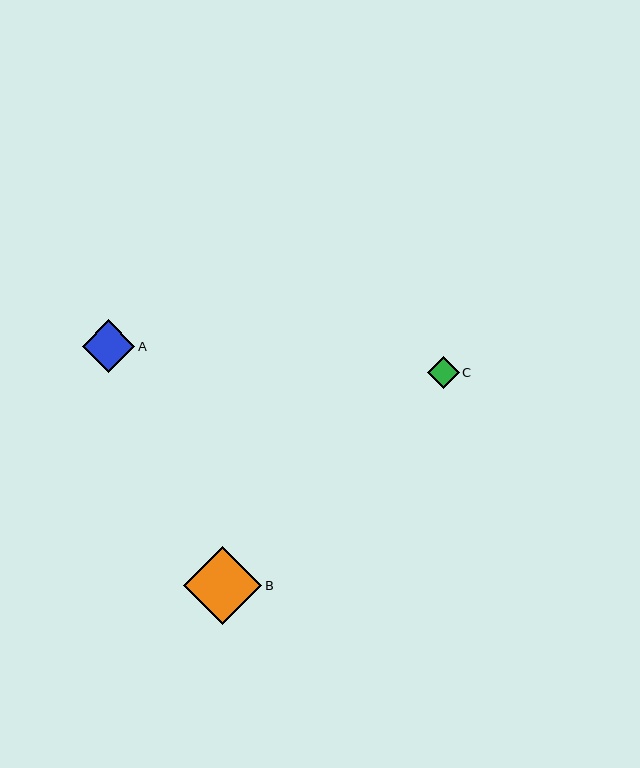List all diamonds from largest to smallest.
From largest to smallest: B, A, C.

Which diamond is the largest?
Diamond B is the largest with a size of approximately 78 pixels.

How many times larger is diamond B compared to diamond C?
Diamond B is approximately 2.5 times the size of diamond C.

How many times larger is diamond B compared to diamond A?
Diamond B is approximately 1.5 times the size of diamond A.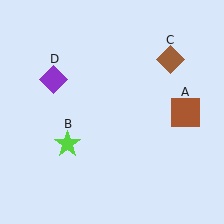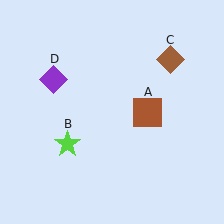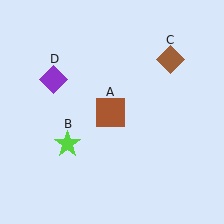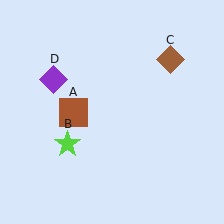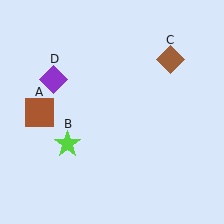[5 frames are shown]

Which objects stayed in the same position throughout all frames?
Lime star (object B) and brown diamond (object C) and purple diamond (object D) remained stationary.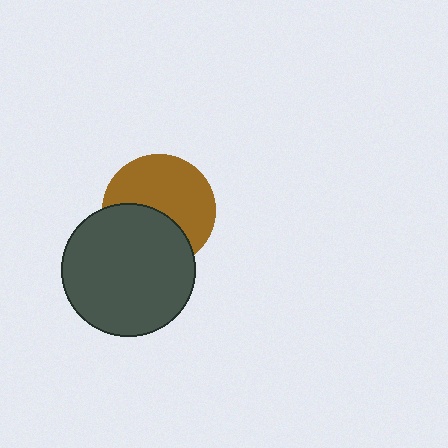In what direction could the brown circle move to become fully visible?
The brown circle could move up. That would shift it out from behind the dark gray circle entirely.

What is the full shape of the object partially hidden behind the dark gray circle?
The partially hidden object is a brown circle.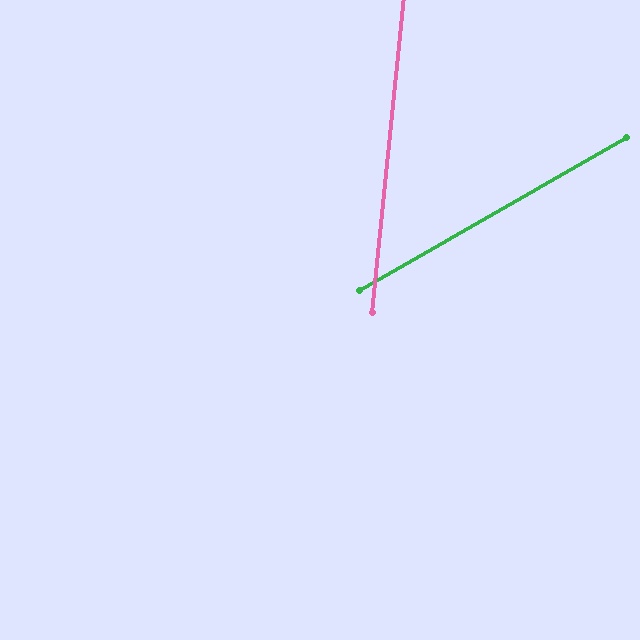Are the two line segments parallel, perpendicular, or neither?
Neither parallel nor perpendicular — they differ by about 54°.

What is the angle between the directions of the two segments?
Approximately 54 degrees.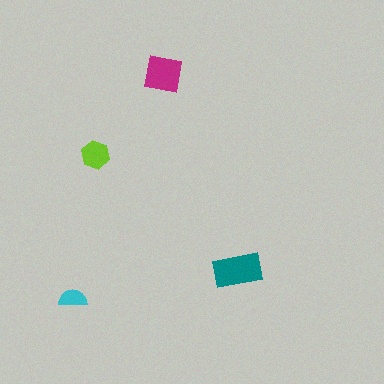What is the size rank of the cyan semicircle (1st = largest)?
4th.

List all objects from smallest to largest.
The cyan semicircle, the lime hexagon, the magenta square, the teal rectangle.